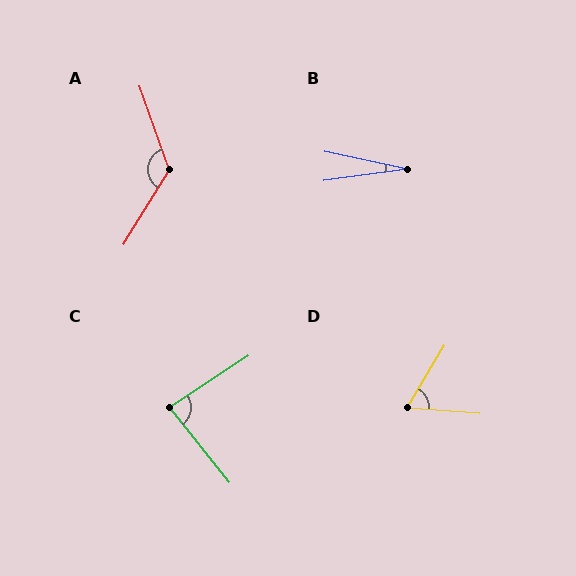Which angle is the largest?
A, at approximately 129 degrees.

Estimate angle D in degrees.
Approximately 63 degrees.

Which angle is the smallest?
B, at approximately 20 degrees.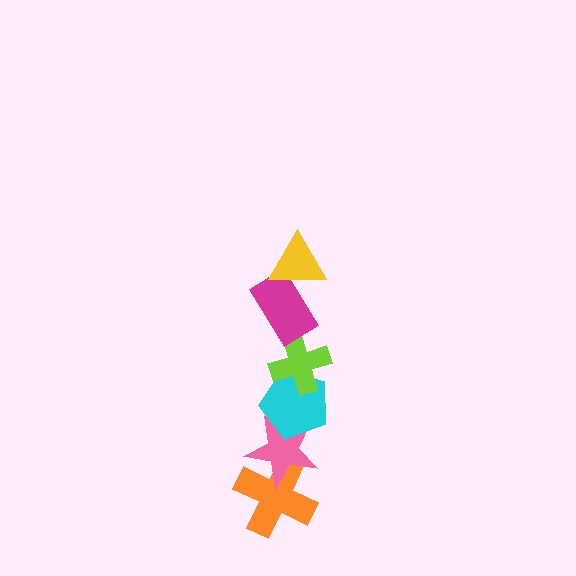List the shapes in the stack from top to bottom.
From top to bottom: the yellow triangle, the magenta rectangle, the lime cross, the cyan pentagon, the pink star, the orange cross.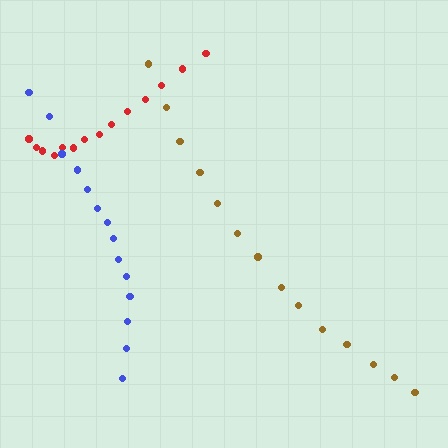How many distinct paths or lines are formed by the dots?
There are 3 distinct paths.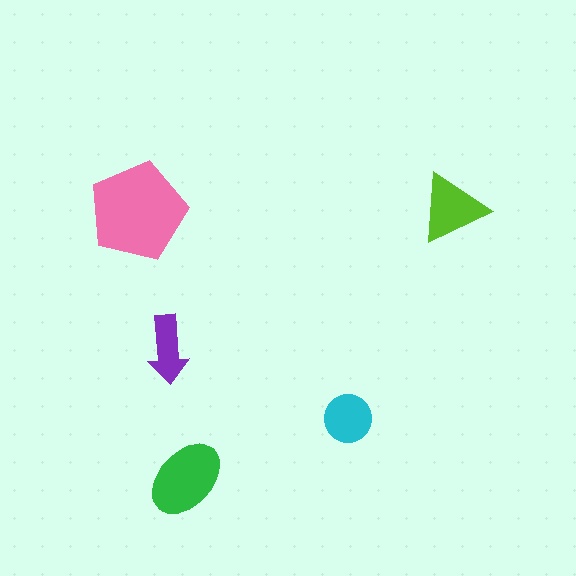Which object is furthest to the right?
The lime triangle is rightmost.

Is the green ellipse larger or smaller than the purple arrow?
Larger.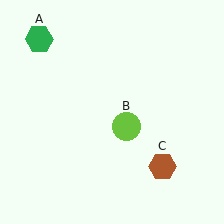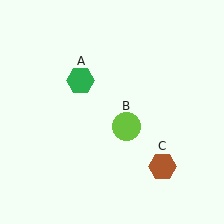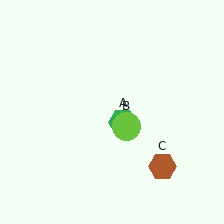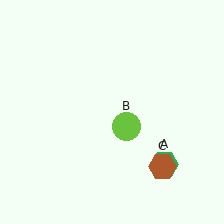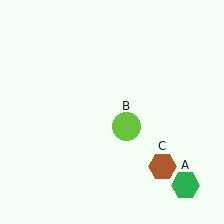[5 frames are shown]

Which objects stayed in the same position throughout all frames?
Lime circle (object B) and brown hexagon (object C) remained stationary.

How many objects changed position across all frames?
1 object changed position: green hexagon (object A).